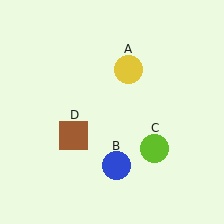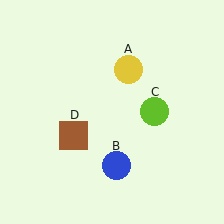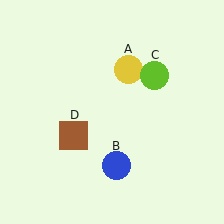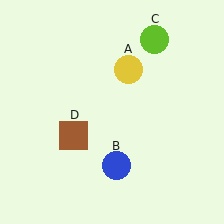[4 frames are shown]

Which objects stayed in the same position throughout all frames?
Yellow circle (object A) and blue circle (object B) and brown square (object D) remained stationary.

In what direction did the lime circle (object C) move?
The lime circle (object C) moved up.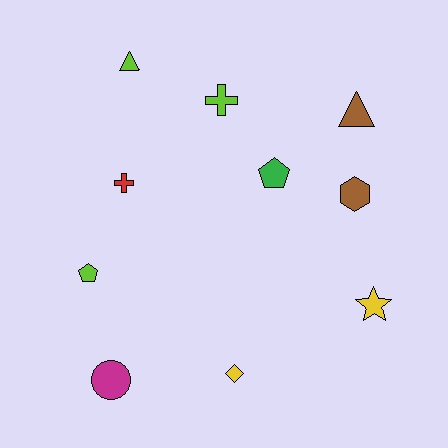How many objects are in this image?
There are 10 objects.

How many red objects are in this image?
There is 1 red object.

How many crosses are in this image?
There are 2 crosses.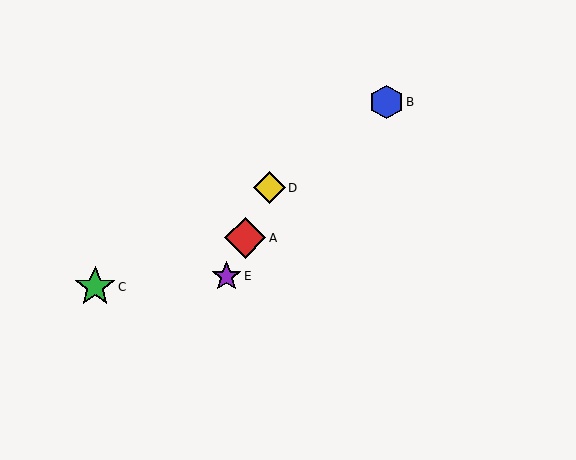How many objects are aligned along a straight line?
3 objects (A, D, E) are aligned along a straight line.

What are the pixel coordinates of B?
Object B is at (386, 102).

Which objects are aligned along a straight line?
Objects A, D, E are aligned along a straight line.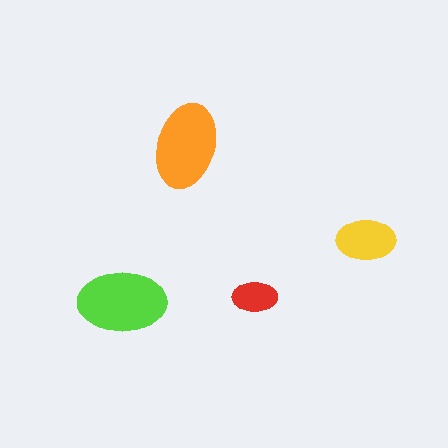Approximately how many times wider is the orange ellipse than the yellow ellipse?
About 1.5 times wider.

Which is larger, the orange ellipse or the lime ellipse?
The lime one.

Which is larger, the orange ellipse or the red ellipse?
The orange one.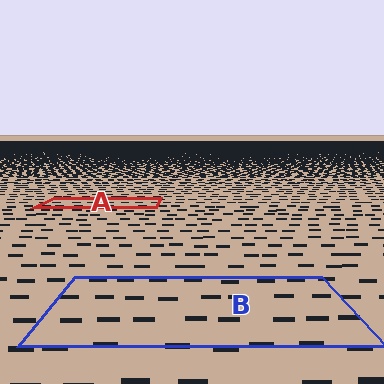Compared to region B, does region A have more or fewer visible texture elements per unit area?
Region A has more texture elements per unit area — they are packed more densely because it is farther away.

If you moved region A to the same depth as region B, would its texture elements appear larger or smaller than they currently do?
They would appear larger. At a closer depth, the same texture elements are projected at a bigger on-screen size.